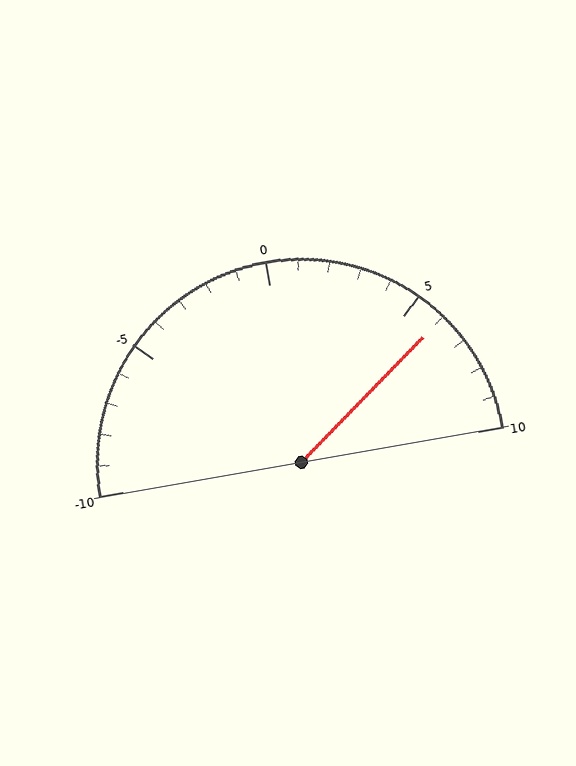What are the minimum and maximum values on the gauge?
The gauge ranges from -10 to 10.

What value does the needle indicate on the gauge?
The needle indicates approximately 6.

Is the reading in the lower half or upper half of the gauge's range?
The reading is in the upper half of the range (-10 to 10).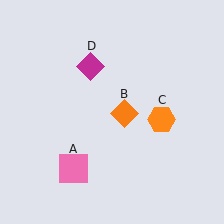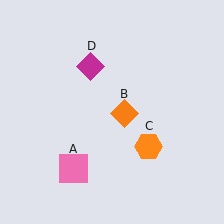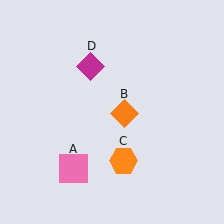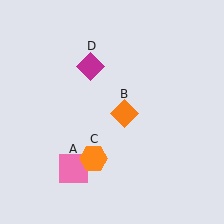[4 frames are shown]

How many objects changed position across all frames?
1 object changed position: orange hexagon (object C).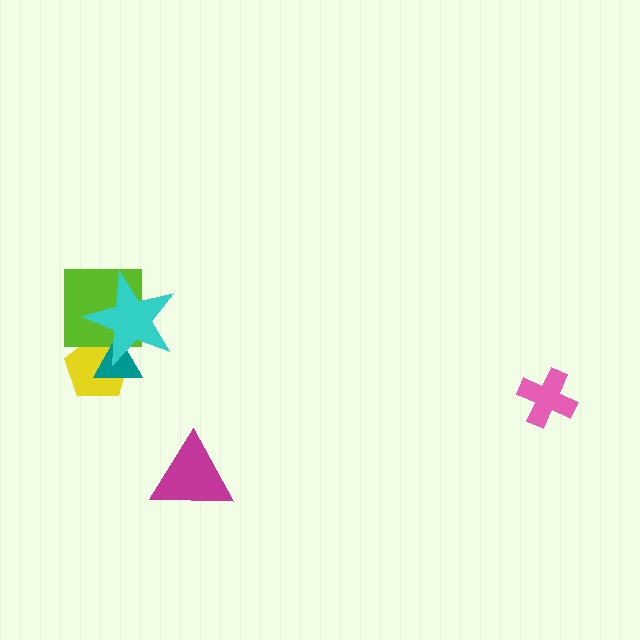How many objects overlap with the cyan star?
3 objects overlap with the cyan star.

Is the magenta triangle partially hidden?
No, no other shape covers it.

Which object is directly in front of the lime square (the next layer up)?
The teal triangle is directly in front of the lime square.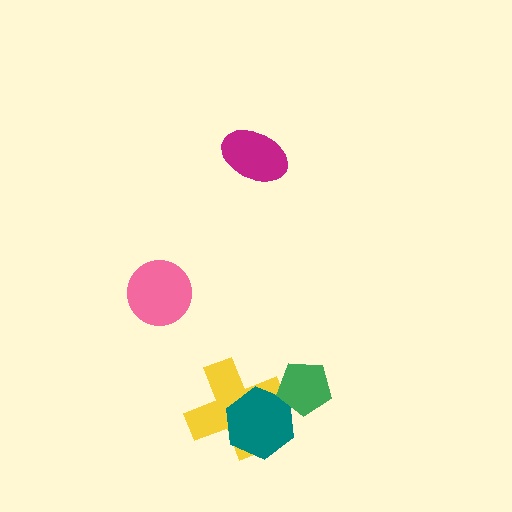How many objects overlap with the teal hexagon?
2 objects overlap with the teal hexagon.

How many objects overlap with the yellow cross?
1 object overlaps with the yellow cross.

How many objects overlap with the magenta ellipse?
0 objects overlap with the magenta ellipse.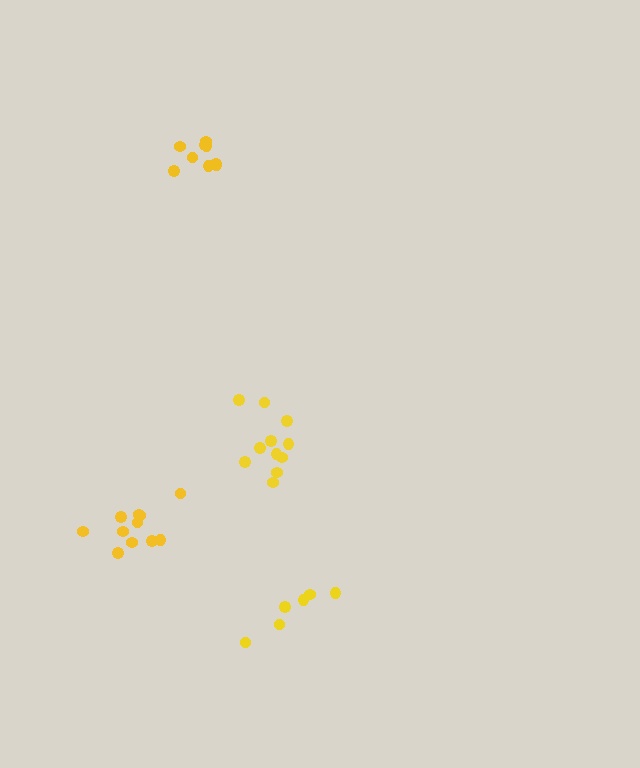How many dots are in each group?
Group 1: 11 dots, Group 2: 6 dots, Group 3: 9 dots, Group 4: 11 dots (37 total).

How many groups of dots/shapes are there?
There are 4 groups.